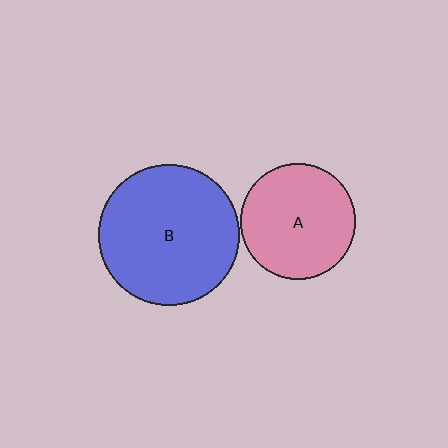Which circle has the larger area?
Circle B (blue).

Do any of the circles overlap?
No, none of the circles overlap.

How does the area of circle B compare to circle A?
Approximately 1.5 times.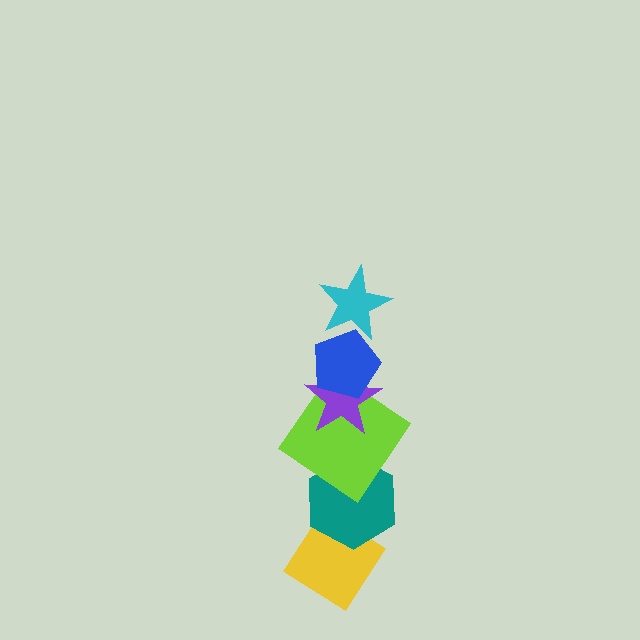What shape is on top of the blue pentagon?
The cyan star is on top of the blue pentagon.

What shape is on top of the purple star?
The blue pentagon is on top of the purple star.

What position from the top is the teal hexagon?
The teal hexagon is 5th from the top.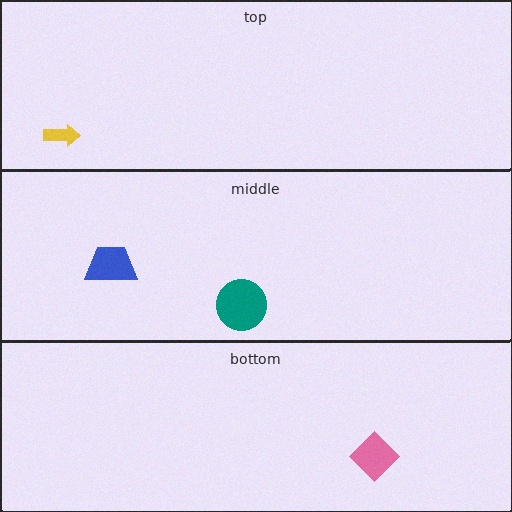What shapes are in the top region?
The yellow arrow.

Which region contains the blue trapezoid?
The middle region.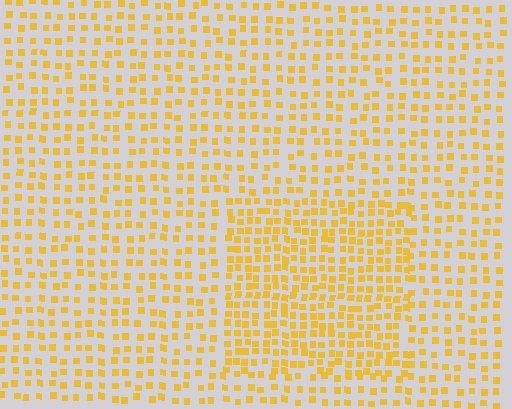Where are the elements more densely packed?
The elements are more densely packed inside the rectangle boundary.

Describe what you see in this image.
The image contains small yellow elements arranged at two different densities. A rectangle-shaped region is visible where the elements are more densely packed than the surrounding area.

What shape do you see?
I see a rectangle.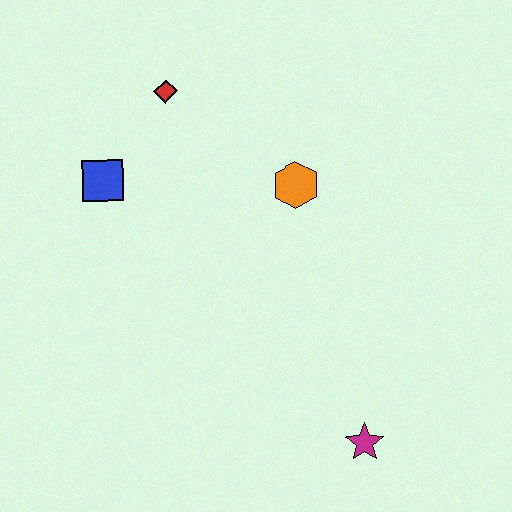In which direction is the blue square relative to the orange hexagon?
The blue square is to the left of the orange hexagon.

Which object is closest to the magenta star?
The orange hexagon is closest to the magenta star.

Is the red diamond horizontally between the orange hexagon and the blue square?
Yes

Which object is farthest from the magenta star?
The red diamond is farthest from the magenta star.